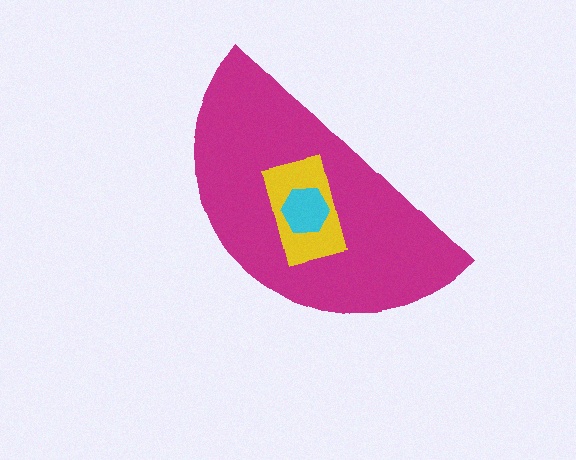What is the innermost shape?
The cyan hexagon.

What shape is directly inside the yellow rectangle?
The cyan hexagon.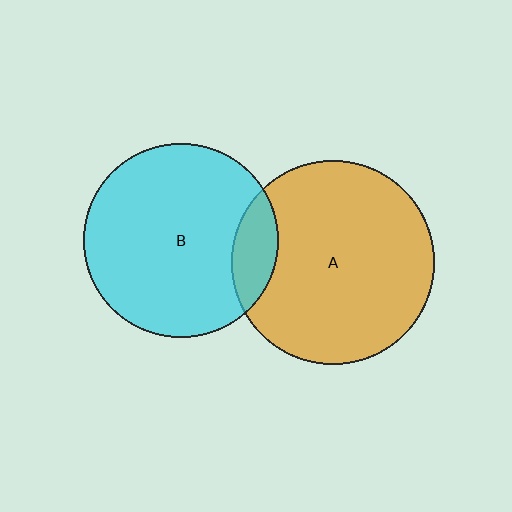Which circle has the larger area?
Circle A (orange).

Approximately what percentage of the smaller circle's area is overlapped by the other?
Approximately 15%.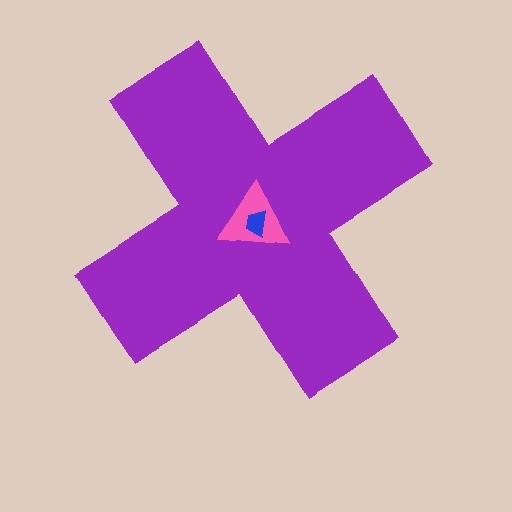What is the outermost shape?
The purple cross.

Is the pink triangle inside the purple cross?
Yes.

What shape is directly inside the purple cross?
The pink triangle.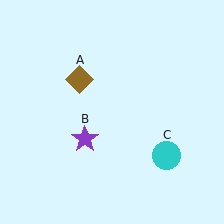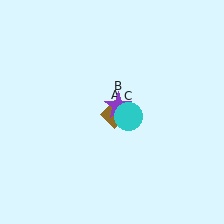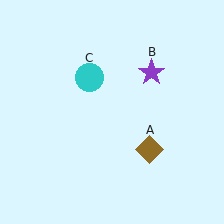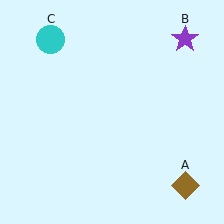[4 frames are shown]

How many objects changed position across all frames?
3 objects changed position: brown diamond (object A), purple star (object B), cyan circle (object C).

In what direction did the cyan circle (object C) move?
The cyan circle (object C) moved up and to the left.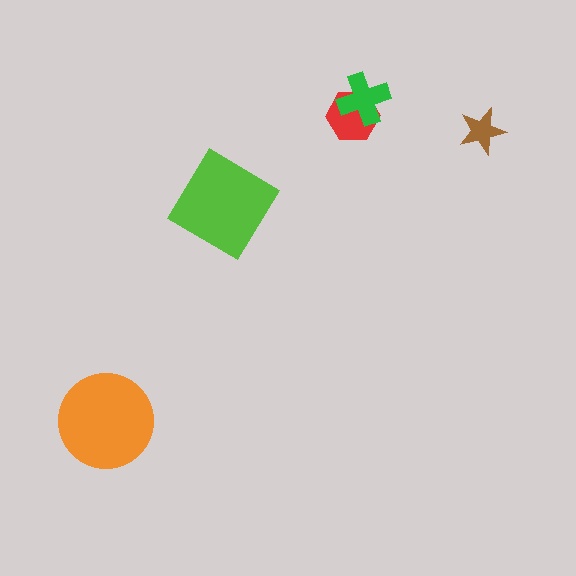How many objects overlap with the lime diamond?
0 objects overlap with the lime diamond.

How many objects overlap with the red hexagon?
1 object overlaps with the red hexagon.